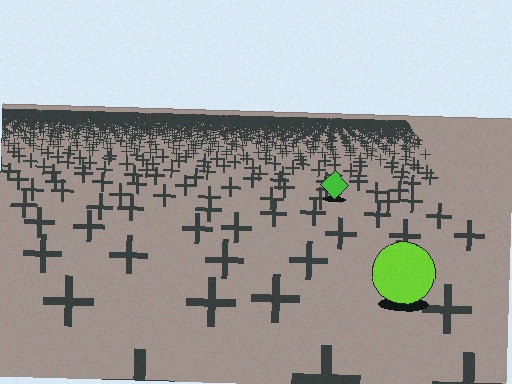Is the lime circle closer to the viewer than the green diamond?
Yes. The lime circle is closer — you can tell from the texture gradient: the ground texture is coarser near it.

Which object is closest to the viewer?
The lime circle is closest. The texture marks near it are larger and more spread out.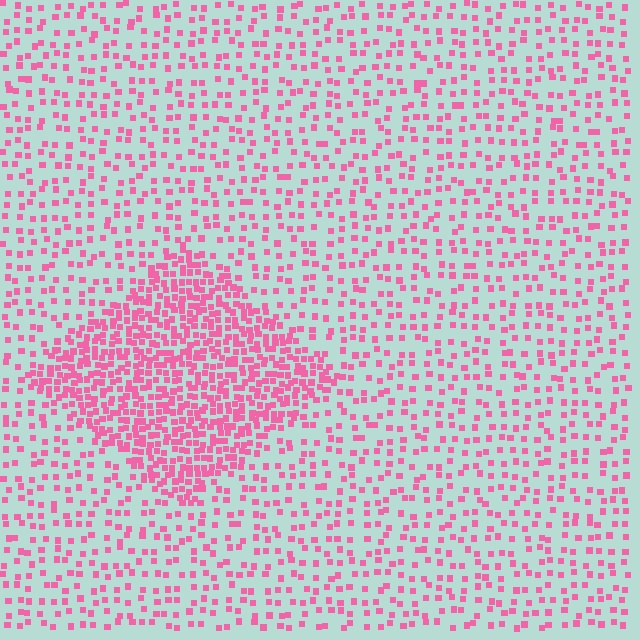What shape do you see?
I see a diamond.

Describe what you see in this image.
The image contains small pink elements arranged at two different densities. A diamond-shaped region is visible where the elements are more densely packed than the surrounding area.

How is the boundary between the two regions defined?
The boundary is defined by a change in element density (approximately 2.6x ratio). All elements are the same color, size, and shape.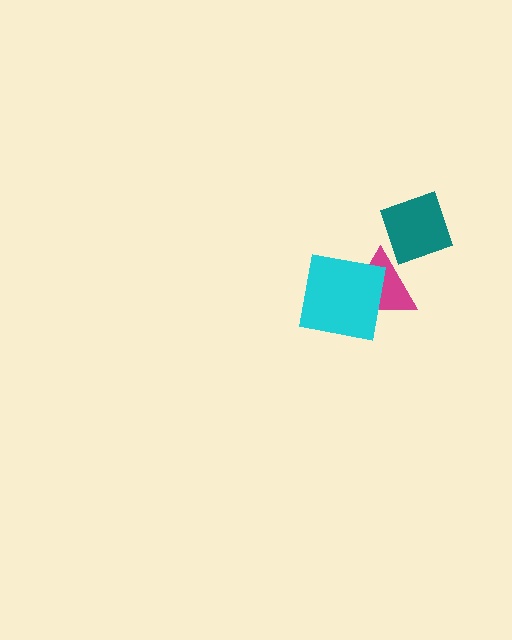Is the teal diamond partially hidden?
No, no other shape covers it.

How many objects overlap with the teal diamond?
1 object overlaps with the teal diamond.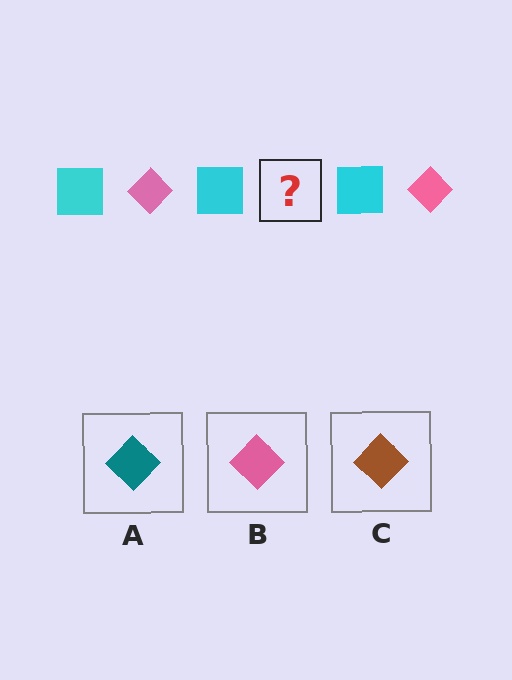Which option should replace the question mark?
Option B.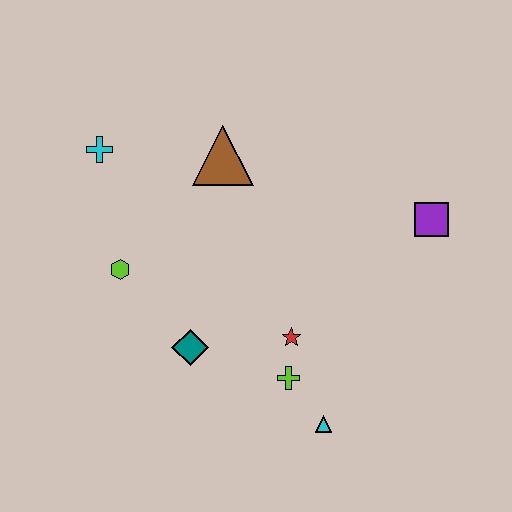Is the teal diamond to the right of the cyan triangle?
No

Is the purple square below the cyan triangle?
No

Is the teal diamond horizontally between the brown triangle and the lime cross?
No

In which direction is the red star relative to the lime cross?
The red star is above the lime cross.